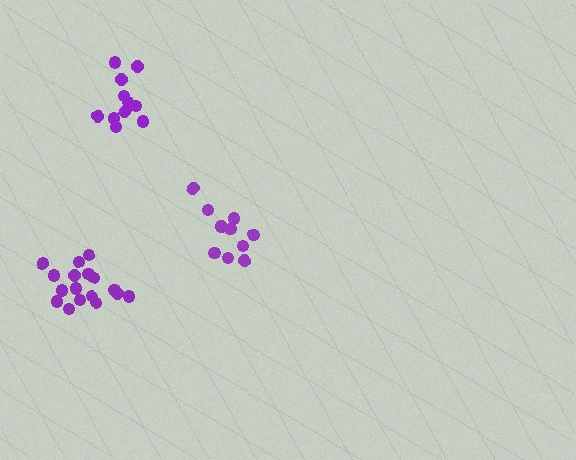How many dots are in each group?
Group 1: 11 dots, Group 2: 11 dots, Group 3: 17 dots (39 total).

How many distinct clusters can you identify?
There are 3 distinct clusters.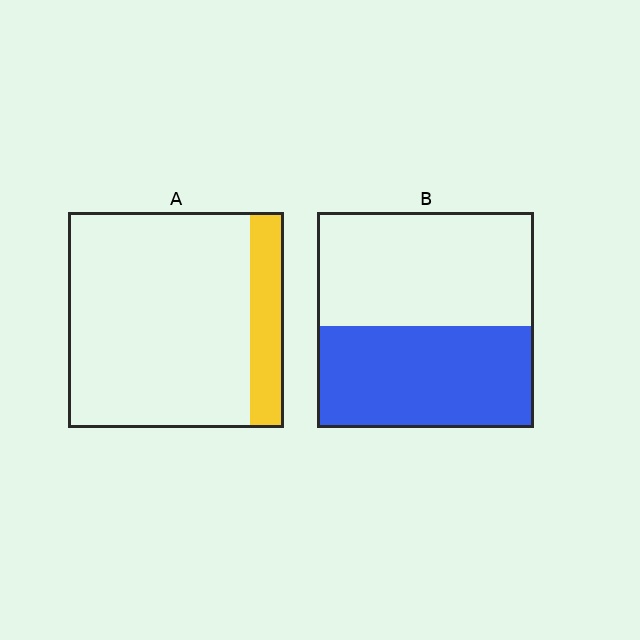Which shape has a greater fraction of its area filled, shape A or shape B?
Shape B.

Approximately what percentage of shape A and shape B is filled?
A is approximately 15% and B is approximately 45%.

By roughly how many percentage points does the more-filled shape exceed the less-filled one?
By roughly 30 percentage points (B over A).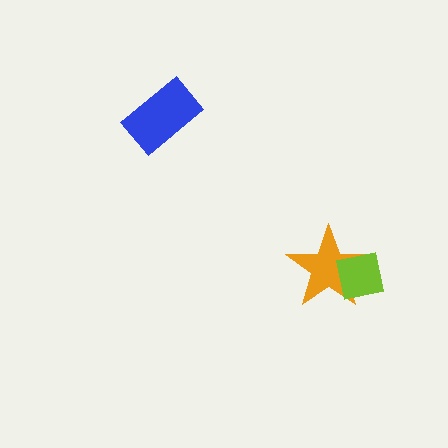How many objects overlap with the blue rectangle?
0 objects overlap with the blue rectangle.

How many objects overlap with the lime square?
1 object overlaps with the lime square.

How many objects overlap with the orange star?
1 object overlaps with the orange star.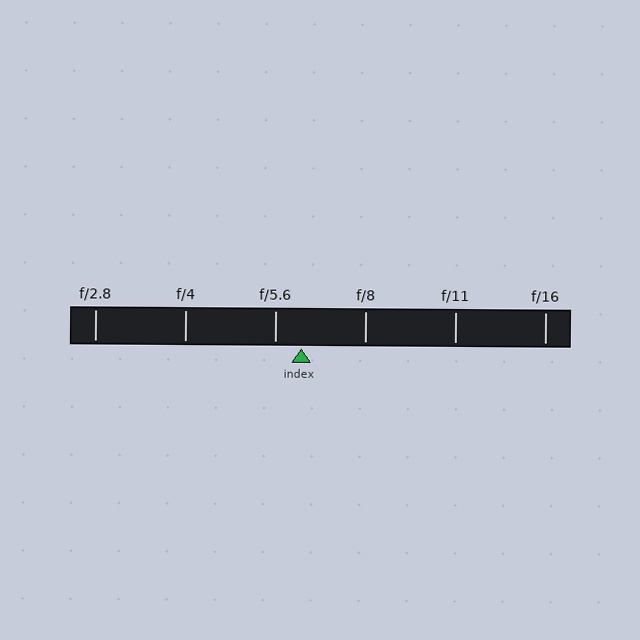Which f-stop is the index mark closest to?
The index mark is closest to f/5.6.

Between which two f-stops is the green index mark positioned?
The index mark is between f/5.6 and f/8.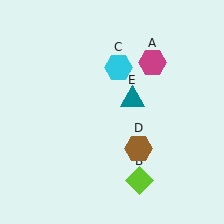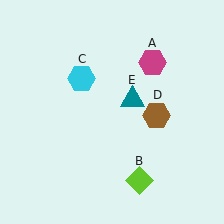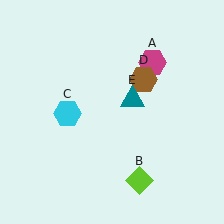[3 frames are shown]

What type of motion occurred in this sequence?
The cyan hexagon (object C), brown hexagon (object D) rotated counterclockwise around the center of the scene.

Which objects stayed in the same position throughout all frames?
Magenta hexagon (object A) and lime diamond (object B) and teal triangle (object E) remained stationary.